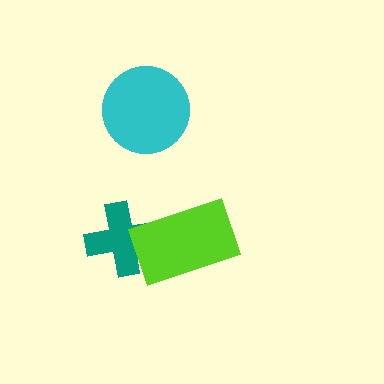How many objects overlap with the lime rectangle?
1 object overlaps with the lime rectangle.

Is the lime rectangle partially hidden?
No, no other shape covers it.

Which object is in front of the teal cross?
The lime rectangle is in front of the teal cross.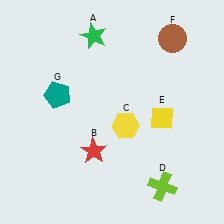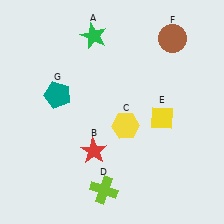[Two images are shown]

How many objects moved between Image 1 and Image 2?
1 object moved between the two images.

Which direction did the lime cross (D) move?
The lime cross (D) moved left.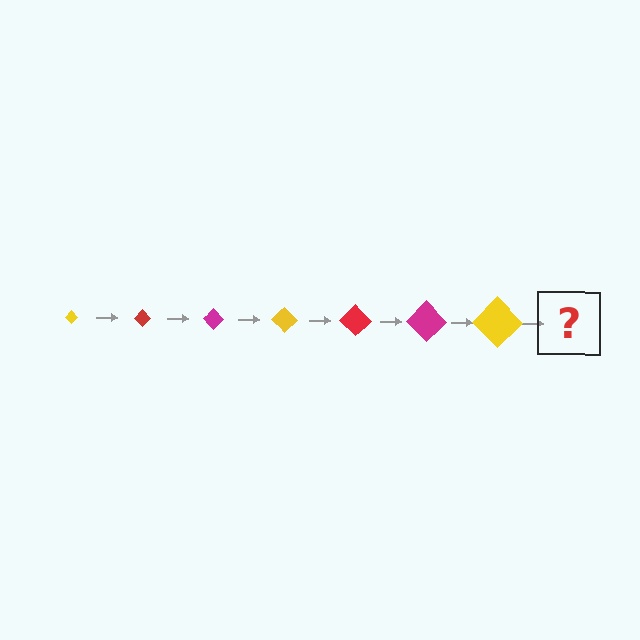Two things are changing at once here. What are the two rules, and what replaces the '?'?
The two rules are that the diamond grows larger each step and the color cycles through yellow, red, and magenta. The '?' should be a red diamond, larger than the previous one.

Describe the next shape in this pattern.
It should be a red diamond, larger than the previous one.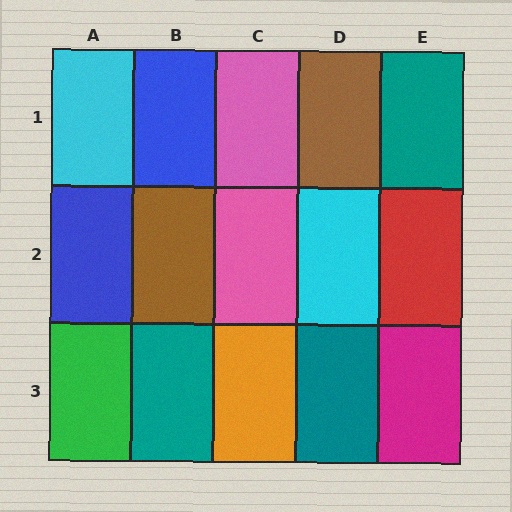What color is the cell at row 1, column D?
Brown.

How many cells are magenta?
1 cell is magenta.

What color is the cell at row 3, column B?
Teal.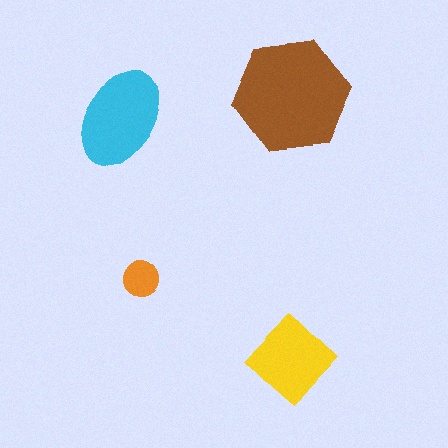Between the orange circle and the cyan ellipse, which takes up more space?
The cyan ellipse.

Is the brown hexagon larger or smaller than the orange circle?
Larger.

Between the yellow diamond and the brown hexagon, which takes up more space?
The brown hexagon.